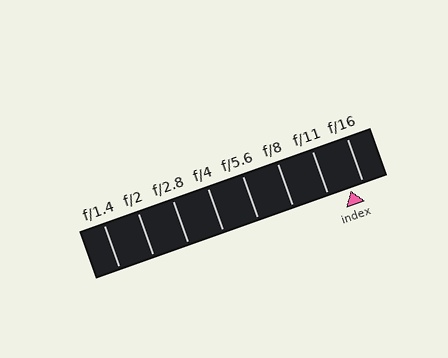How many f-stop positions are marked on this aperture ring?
There are 8 f-stop positions marked.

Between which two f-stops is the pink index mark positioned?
The index mark is between f/11 and f/16.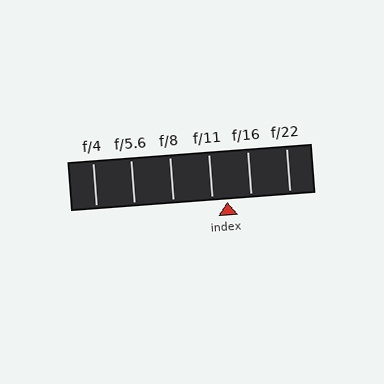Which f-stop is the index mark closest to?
The index mark is closest to f/11.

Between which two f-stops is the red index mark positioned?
The index mark is between f/11 and f/16.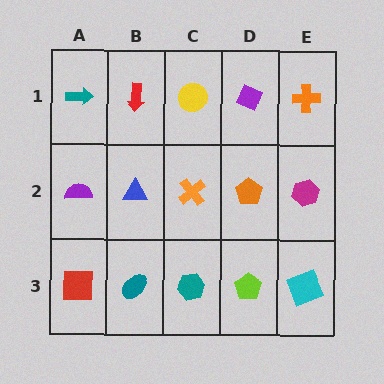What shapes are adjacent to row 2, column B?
A red arrow (row 1, column B), a teal ellipse (row 3, column B), a purple semicircle (row 2, column A), an orange cross (row 2, column C).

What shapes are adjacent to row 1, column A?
A purple semicircle (row 2, column A), a red arrow (row 1, column B).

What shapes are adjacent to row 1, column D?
An orange pentagon (row 2, column D), a yellow circle (row 1, column C), an orange cross (row 1, column E).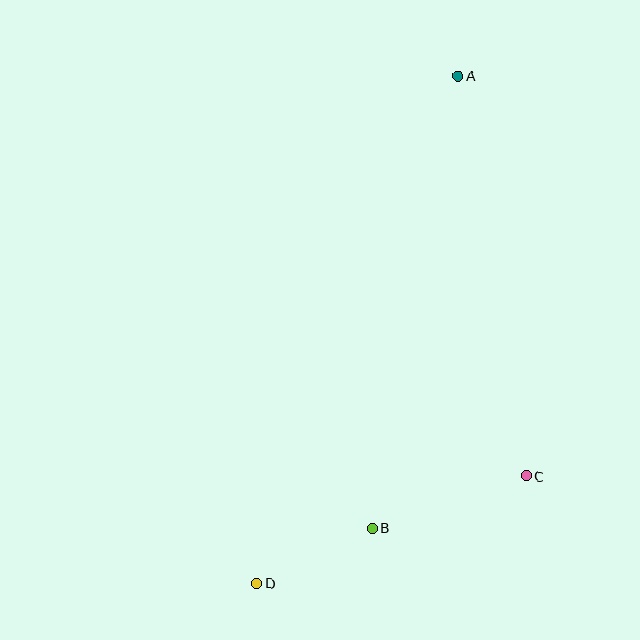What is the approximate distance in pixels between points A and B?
The distance between A and B is approximately 460 pixels.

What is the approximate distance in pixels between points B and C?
The distance between B and C is approximately 163 pixels.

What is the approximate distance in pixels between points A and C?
The distance between A and C is approximately 406 pixels.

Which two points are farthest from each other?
Points A and D are farthest from each other.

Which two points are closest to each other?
Points B and D are closest to each other.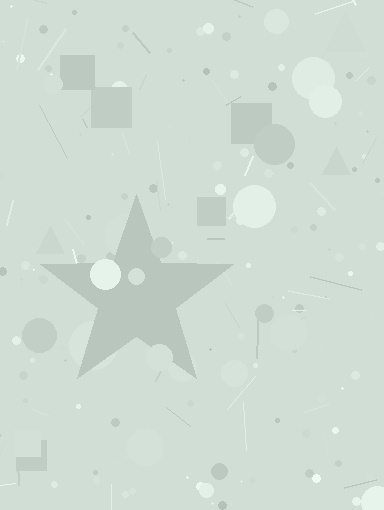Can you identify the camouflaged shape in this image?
The camouflaged shape is a star.